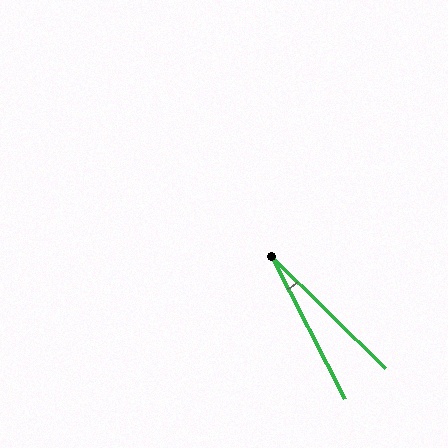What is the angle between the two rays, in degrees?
Approximately 18 degrees.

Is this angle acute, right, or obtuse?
It is acute.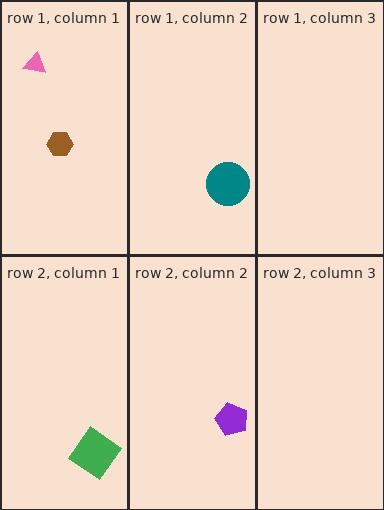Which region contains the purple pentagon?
The row 2, column 2 region.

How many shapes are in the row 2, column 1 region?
1.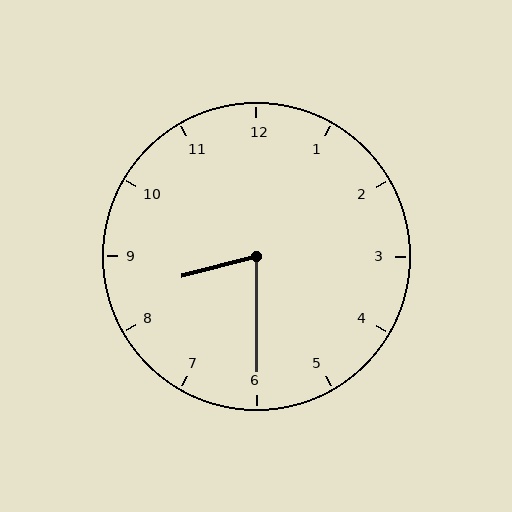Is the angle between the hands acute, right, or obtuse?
It is acute.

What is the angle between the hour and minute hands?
Approximately 75 degrees.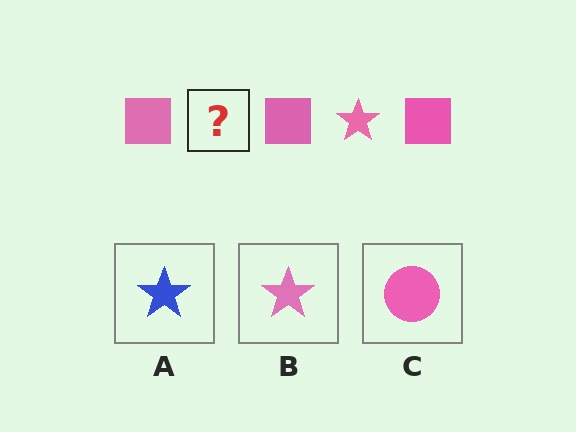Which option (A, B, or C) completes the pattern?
B.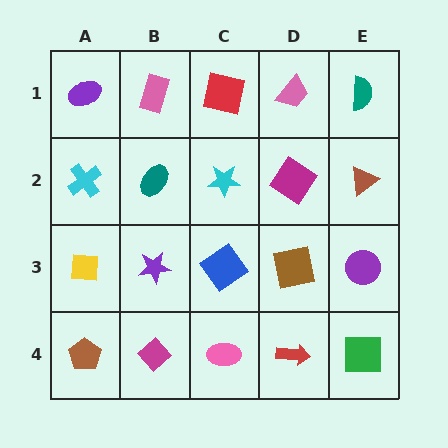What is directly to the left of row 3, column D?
A blue diamond.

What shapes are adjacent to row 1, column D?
A magenta diamond (row 2, column D), a red square (row 1, column C), a teal semicircle (row 1, column E).